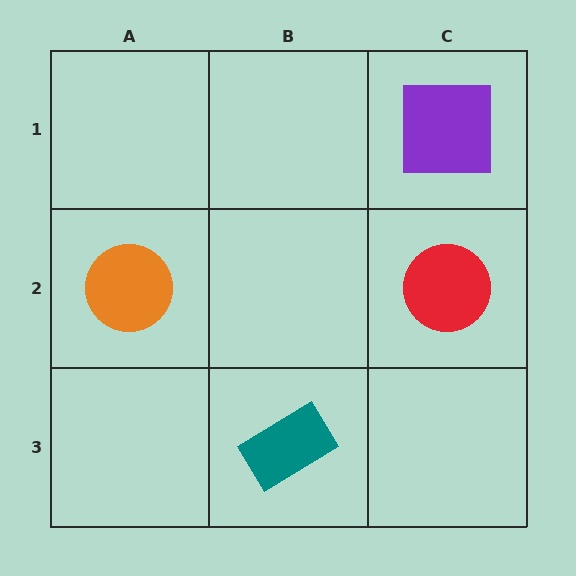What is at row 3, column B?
A teal rectangle.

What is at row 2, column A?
An orange circle.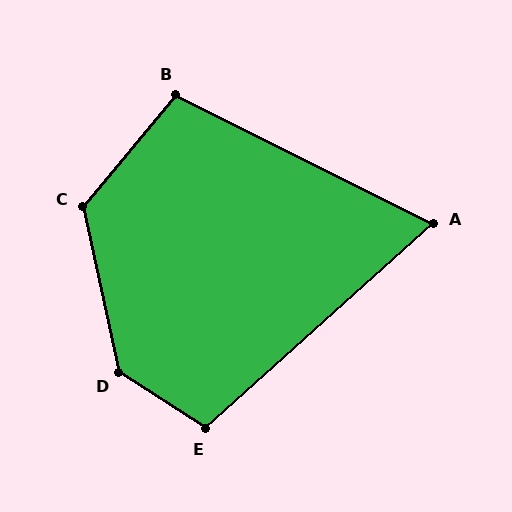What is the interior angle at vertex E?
Approximately 105 degrees (obtuse).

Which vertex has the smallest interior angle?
A, at approximately 69 degrees.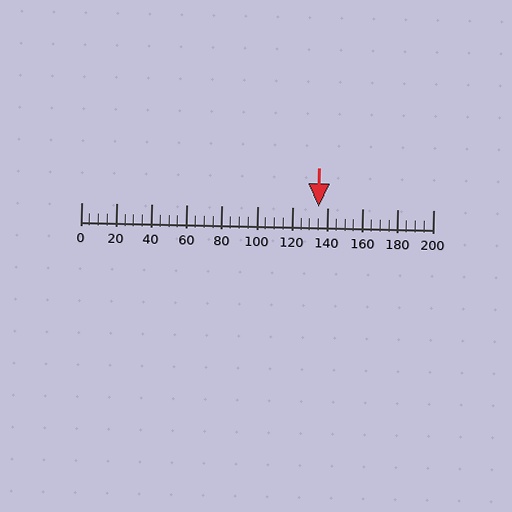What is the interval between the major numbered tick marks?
The major tick marks are spaced 20 units apart.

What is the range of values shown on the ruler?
The ruler shows values from 0 to 200.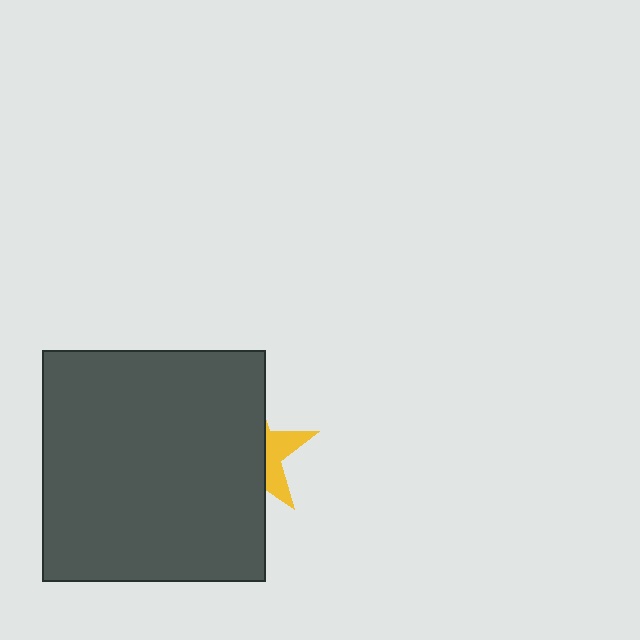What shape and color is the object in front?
The object in front is a dark gray rectangle.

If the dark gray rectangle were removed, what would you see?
You would see the complete yellow star.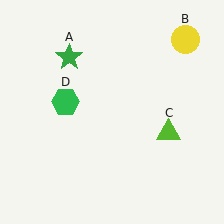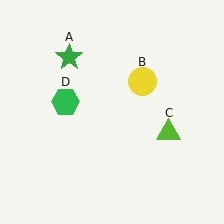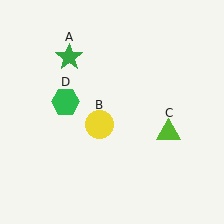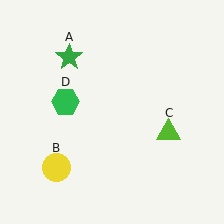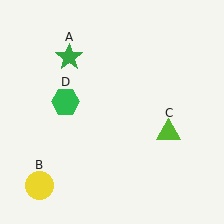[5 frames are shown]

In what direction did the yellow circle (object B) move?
The yellow circle (object B) moved down and to the left.